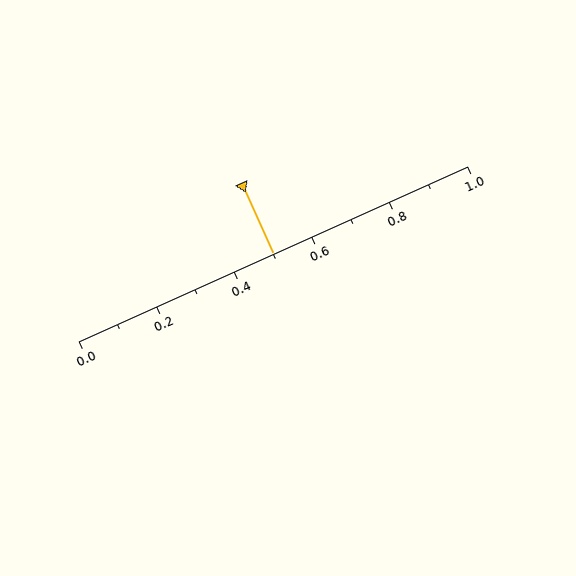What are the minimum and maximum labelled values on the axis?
The axis runs from 0.0 to 1.0.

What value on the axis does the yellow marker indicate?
The marker indicates approximately 0.5.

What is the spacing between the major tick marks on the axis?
The major ticks are spaced 0.2 apart.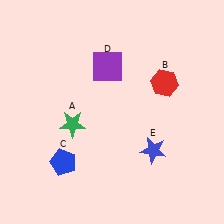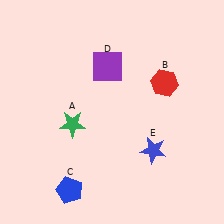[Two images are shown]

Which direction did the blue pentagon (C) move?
The blue pentagon (C) moved down.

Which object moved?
The blue pentagon (C) moved down.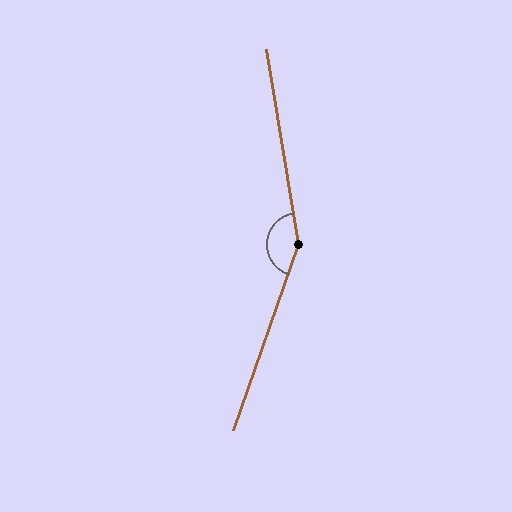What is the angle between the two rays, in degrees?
Approximately 151 degrees.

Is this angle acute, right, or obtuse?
It is obtuse.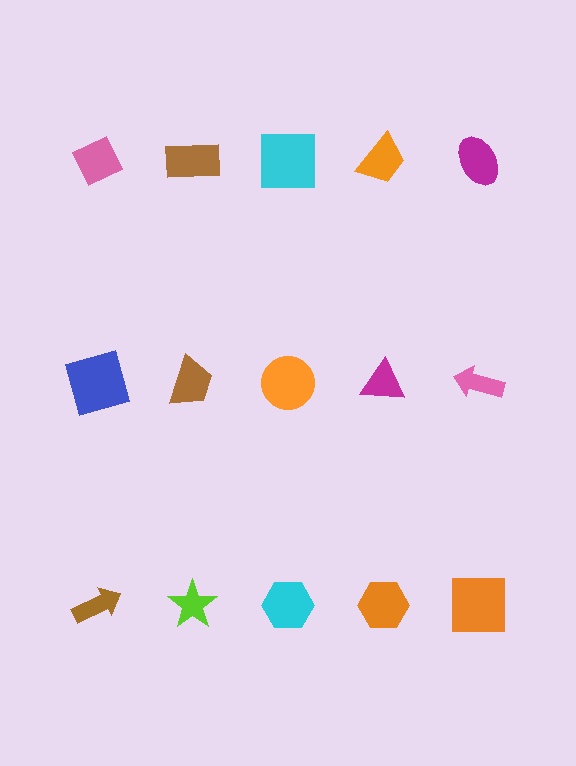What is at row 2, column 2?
A brown trapezoid.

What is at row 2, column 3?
An orange circle.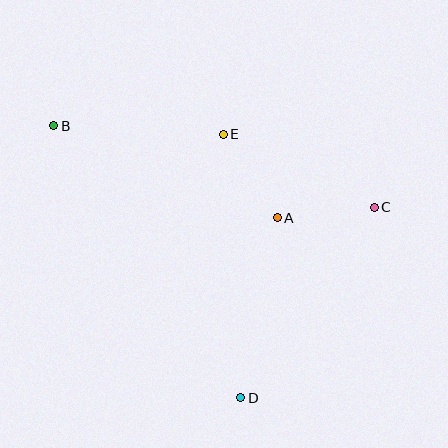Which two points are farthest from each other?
Points B and C are farthest from each other.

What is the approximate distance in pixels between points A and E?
The distance between A and E is approximately 100 pixels.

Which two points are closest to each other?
Points A and C are closest to each other.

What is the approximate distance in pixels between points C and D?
The distance between C and D is approximately 232 pixels.